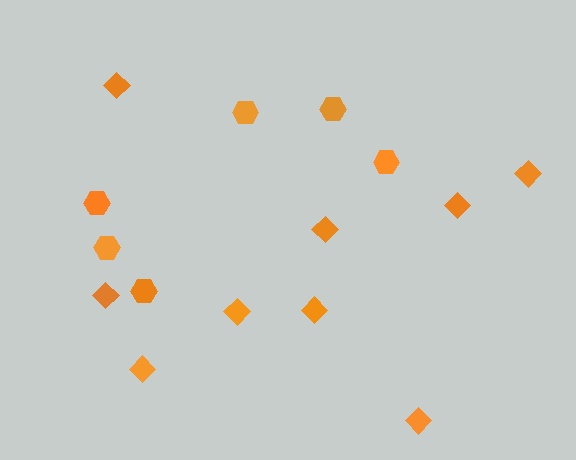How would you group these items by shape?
There are 2 groups: one group of hexagons (6) and one group of diamonds (9).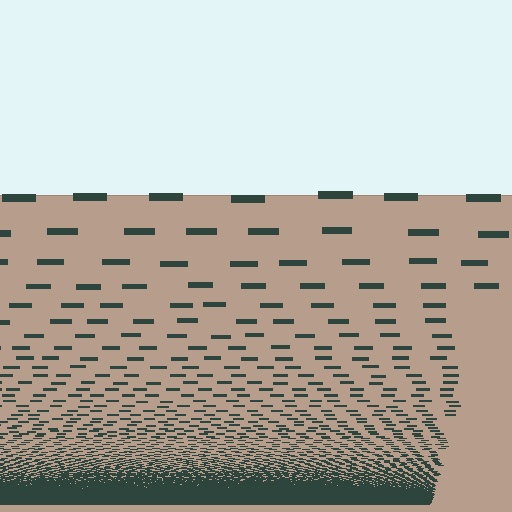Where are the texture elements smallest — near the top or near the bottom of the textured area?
Near the bottom.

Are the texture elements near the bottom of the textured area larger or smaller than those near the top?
Smaller. The gradient is inverted — elements near the bottom are smaller and denser.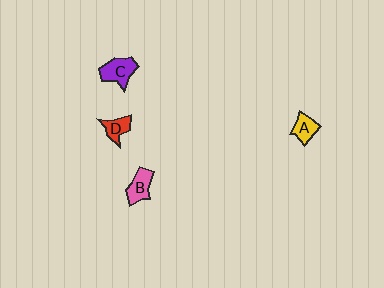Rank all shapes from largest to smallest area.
From largest to smallest: C (purple), B (pink), A (yellow), D (red).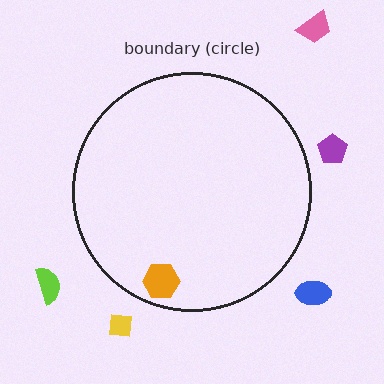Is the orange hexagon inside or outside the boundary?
Inside.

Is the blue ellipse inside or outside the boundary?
Outside.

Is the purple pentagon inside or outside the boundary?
Outside.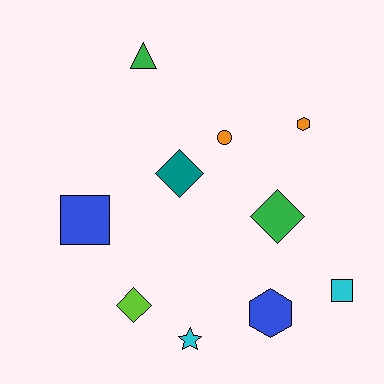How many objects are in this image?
There are 10 objects.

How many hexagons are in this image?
There are 2 hexagons.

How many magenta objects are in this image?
There are no magenta objects.